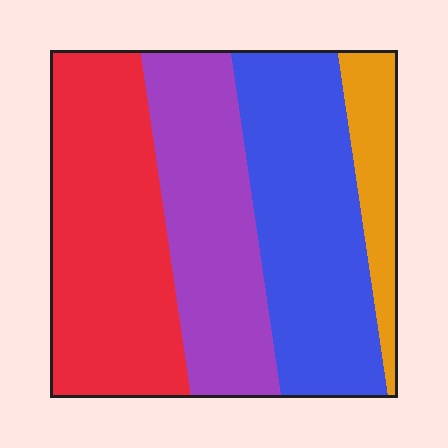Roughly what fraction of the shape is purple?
Purple takes up about one quarter (1/4) of the shape.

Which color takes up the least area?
Orange, at roughly 10%.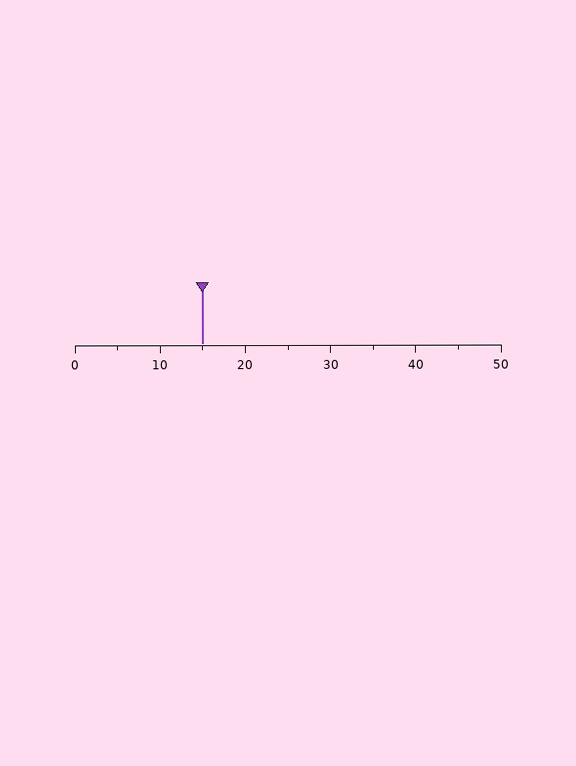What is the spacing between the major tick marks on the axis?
The major ticks are spaced 10 apart.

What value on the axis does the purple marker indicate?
The marker indicates approximately 15.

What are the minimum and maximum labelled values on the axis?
The axis runs from 0 to 50.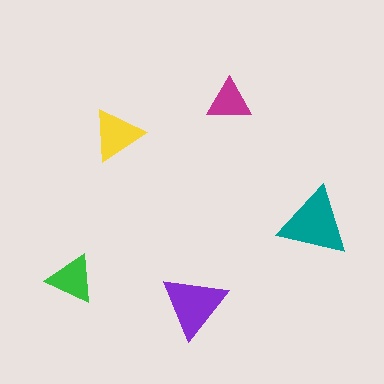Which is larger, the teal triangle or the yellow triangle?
The teal one.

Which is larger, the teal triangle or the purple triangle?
The teal one.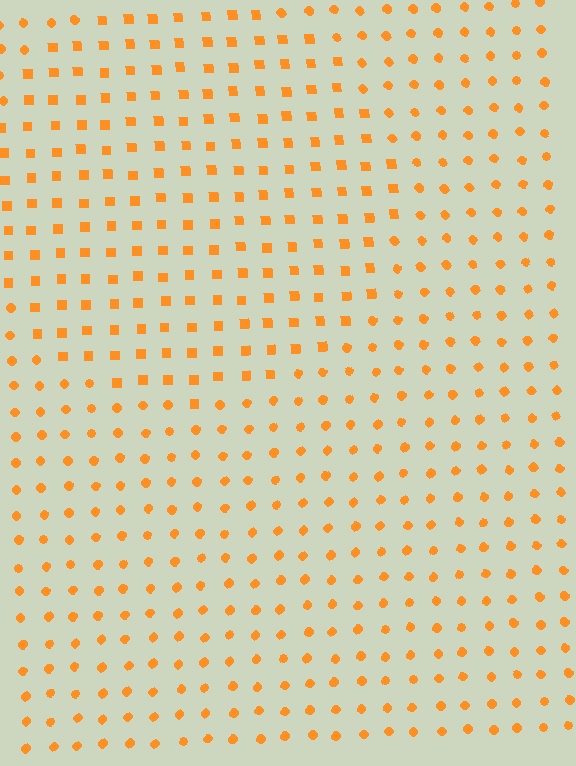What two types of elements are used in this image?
The image uses squares inside the circle region and circles outside it.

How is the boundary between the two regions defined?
The boundary is defined by a change in element shape: squares inside vs. circles outside. All elements share the same color and spacing.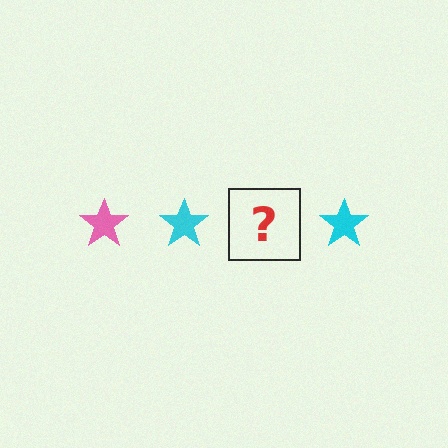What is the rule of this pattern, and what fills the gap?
The rule is that the pattern cycles through pink, cyan stars. The gap should be filled with a pink star.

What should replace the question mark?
The question mark should be replaced with a pink star.